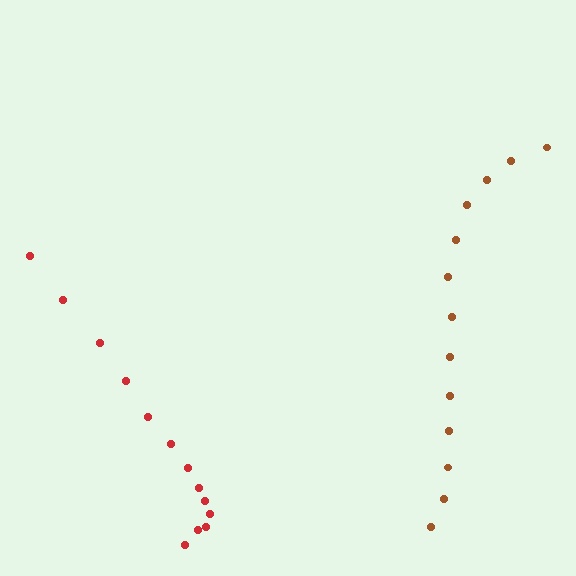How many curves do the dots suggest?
There are 2 distinct paths.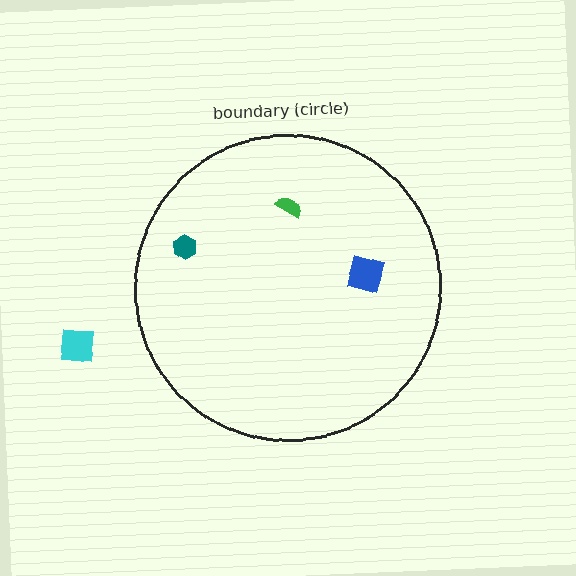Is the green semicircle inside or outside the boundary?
Inside.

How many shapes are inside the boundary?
3 inside, 1 outside.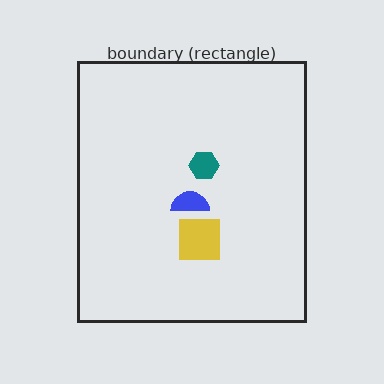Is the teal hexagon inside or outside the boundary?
Inside.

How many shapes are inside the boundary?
3 inside, 0 outside.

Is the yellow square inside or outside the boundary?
Inside.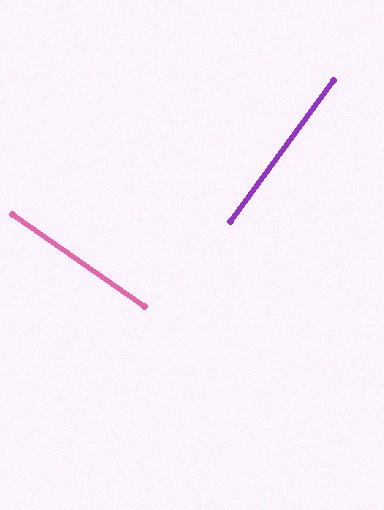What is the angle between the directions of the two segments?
Approximately 89 degrees.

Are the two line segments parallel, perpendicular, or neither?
Perpendicular — they meet at approximately 89°.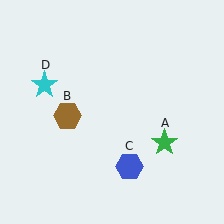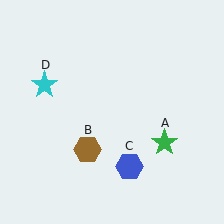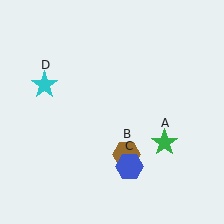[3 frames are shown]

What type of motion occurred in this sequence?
The brown hexagon (object B) rotated counterclockwise around the center of the scene.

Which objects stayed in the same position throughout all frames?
Green star (object A) and blue hexagon (object C) and cyan star (object D) remained stationary.